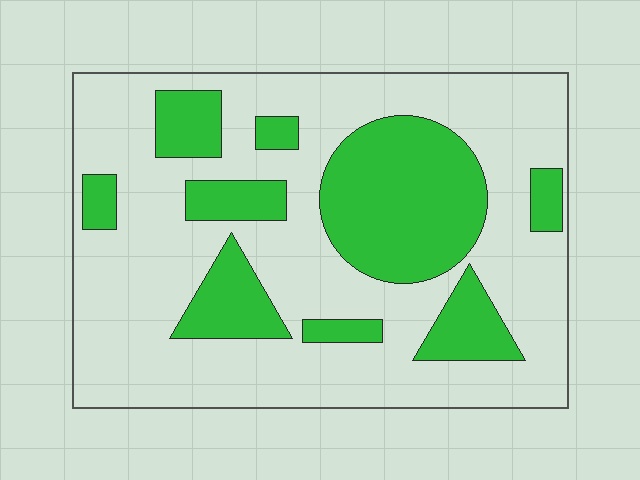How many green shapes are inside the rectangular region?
9.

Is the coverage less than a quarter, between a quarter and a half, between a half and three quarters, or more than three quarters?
Between a quarter and a half.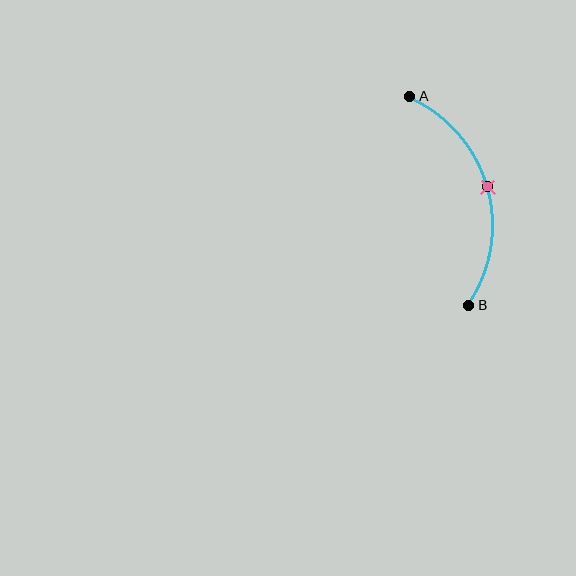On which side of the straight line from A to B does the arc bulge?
The arc bulges to the right of the straight line connecting A and B.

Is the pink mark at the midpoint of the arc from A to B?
Yes. The pink mark lies on the arc at equal arc-length from both A and B — it is the arc midpoint.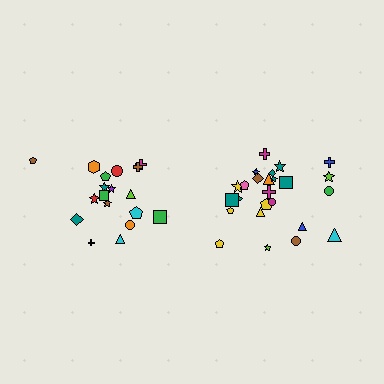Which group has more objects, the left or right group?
The right group.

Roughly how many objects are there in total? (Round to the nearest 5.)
Roughly 45 objects in total.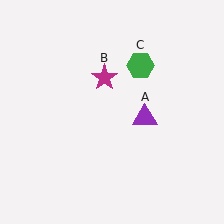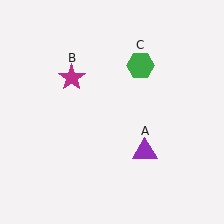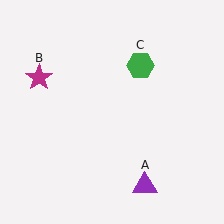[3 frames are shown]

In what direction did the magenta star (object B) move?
The magenta star (object B) moved left.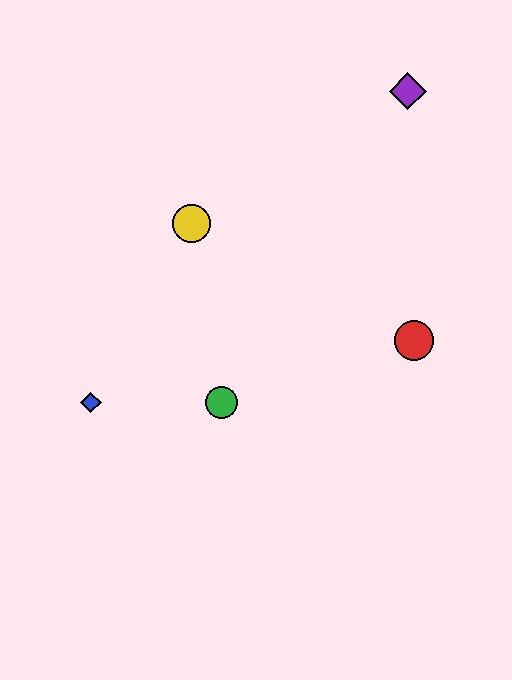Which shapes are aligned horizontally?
The blue diamond, the green circle are aligned horizontally.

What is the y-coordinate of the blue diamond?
The blue diamond is at y≈402.